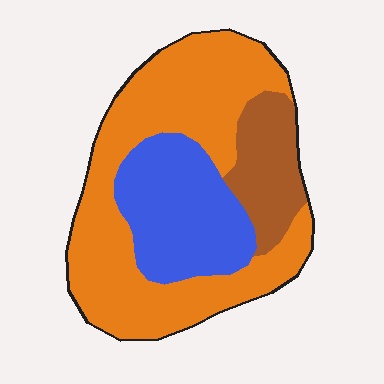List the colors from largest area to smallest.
From largest to smallest: orange, blue, brown.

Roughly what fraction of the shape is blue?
Blue covers 27% of the shape.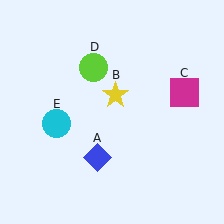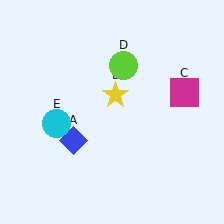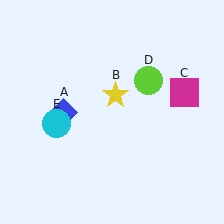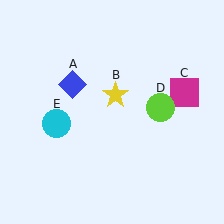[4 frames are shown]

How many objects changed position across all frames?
2 objects changed position: blue diamond (object A), lime circle (object D).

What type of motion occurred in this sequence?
The blue diamond (object A), lime circle (object D) rotated clockwise around the center of the scene.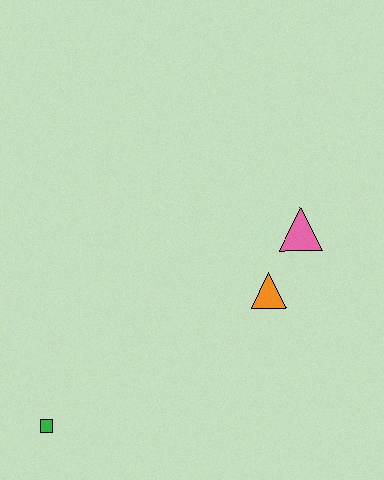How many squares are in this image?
There is 1 square.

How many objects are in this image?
There are 3 objects.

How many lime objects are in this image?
There are no lime objects.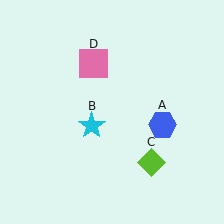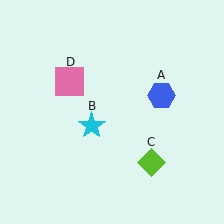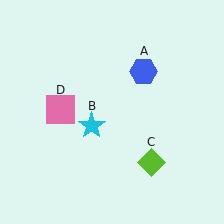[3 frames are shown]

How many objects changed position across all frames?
2 objects changed position: blue hexagon (object A), pink square (object D).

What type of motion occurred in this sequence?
The blue hexagon (object A), pink square (object D) rotated counterclockwise around the center of the scene.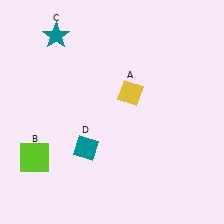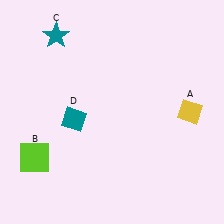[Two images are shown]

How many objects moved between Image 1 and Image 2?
2 objects moved between the two images.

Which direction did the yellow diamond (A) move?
The yellow diamond (A) moved right.